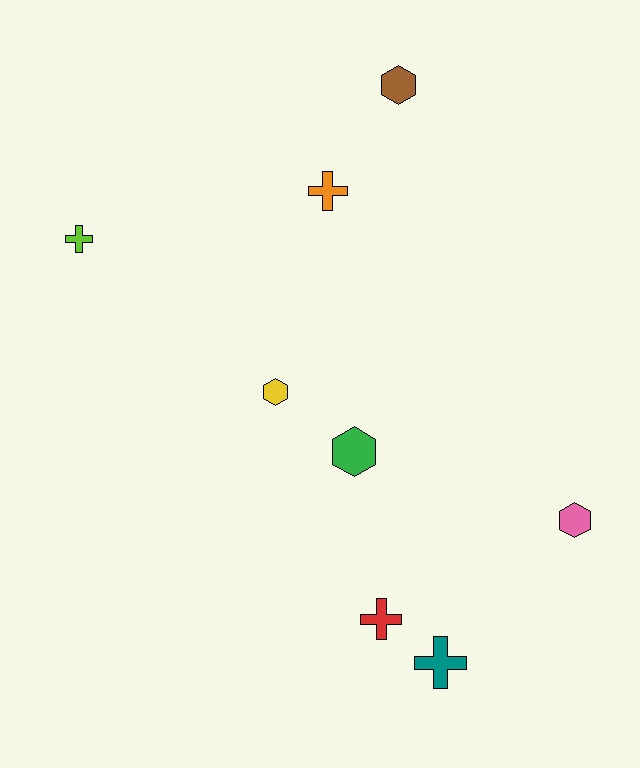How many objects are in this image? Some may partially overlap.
There are 8 objects.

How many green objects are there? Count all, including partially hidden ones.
There is 1 green object.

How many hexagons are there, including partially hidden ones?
There are 4 hexagons.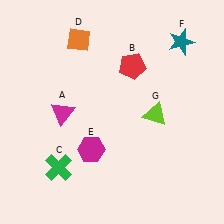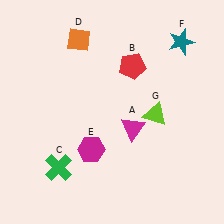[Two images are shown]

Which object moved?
The magenta triangle (A) moved right.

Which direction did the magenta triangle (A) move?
The magenta triangle (A) moved right.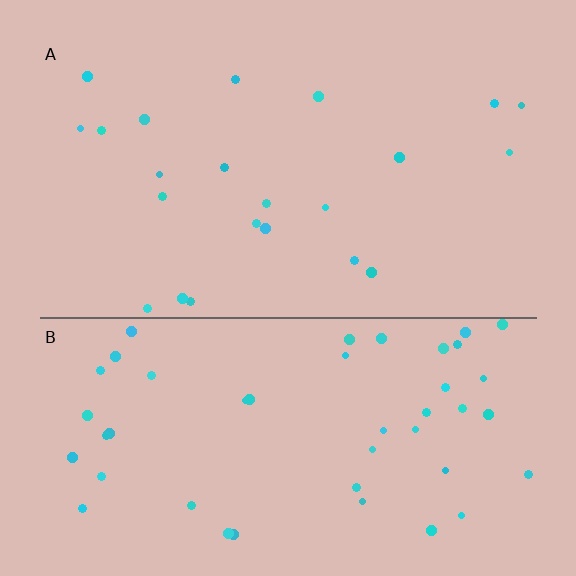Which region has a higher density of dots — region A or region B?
B (the bottom).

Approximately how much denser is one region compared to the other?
Approximately 2.1× — region B over region A.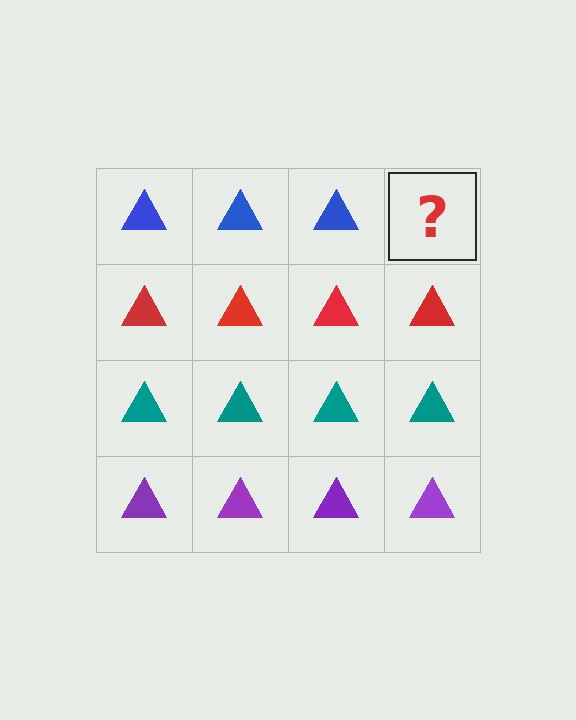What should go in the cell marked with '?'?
The missing cell should contain a blue triangle.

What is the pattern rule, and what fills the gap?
The rule is that each row has a consistent color. The gap should be filled with a blue triangle.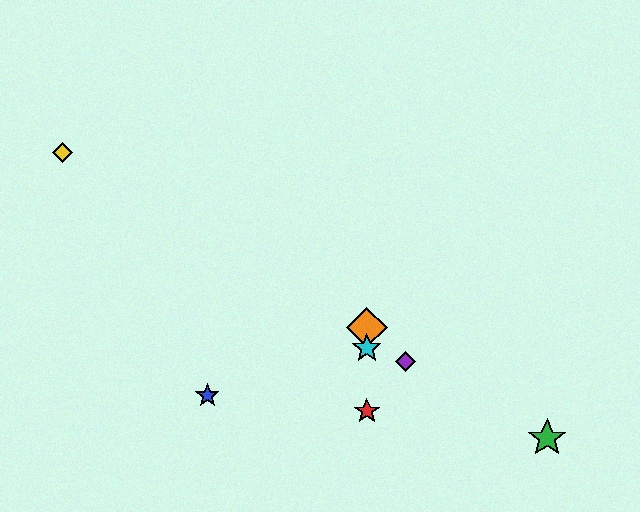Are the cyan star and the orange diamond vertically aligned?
Yes, both are at x≈367.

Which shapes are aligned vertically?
The red star, the orange diamond, the cyan star are aligned vertically.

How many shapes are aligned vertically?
3 shapes (the red star, the orange diamond, the cyan star) are aligned vertically.